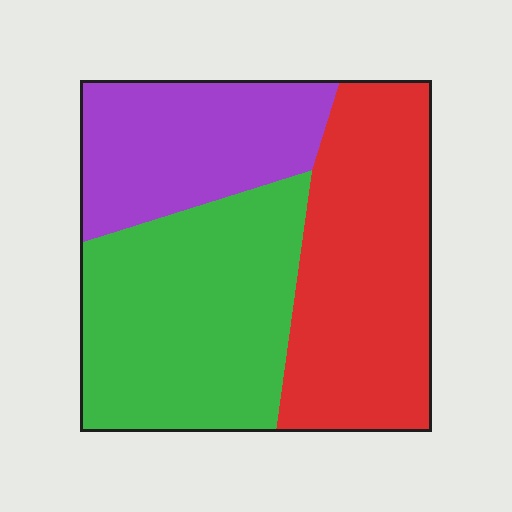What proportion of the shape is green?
Green covers 38% of the shape.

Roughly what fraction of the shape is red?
Red covers roughly 35% of the shape.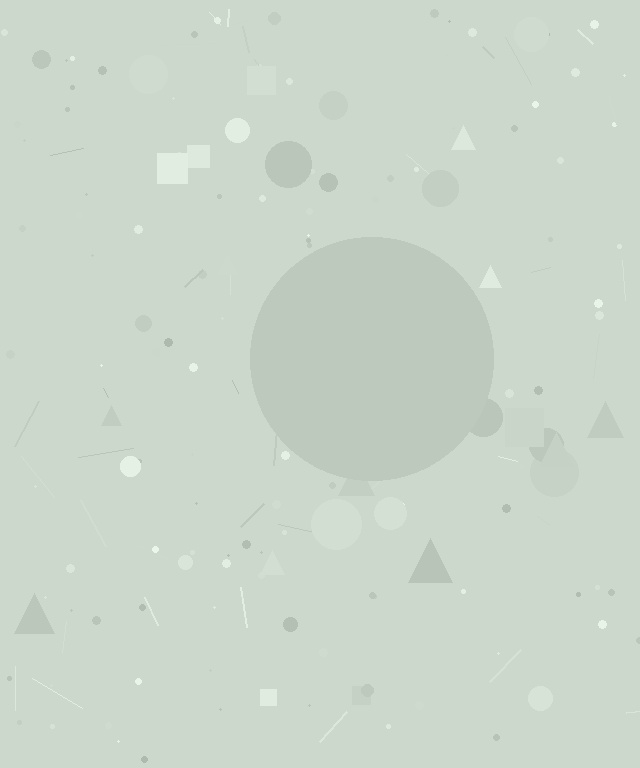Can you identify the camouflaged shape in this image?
The camouflaged shape is a circle.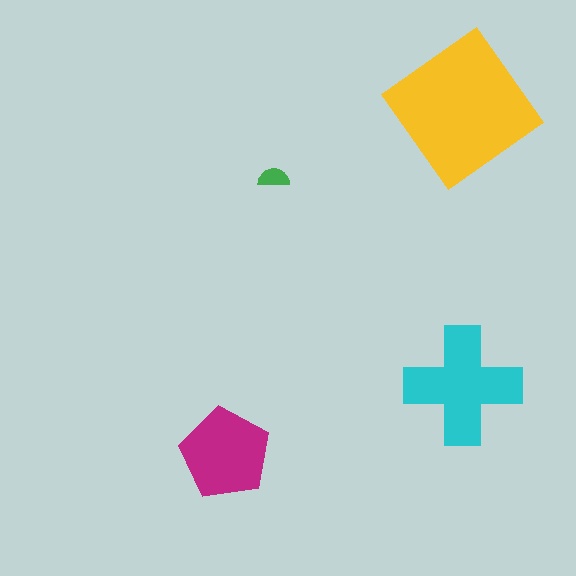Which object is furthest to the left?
The magenta pentagon is leftmost.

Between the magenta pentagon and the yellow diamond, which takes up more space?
The yellow diamond.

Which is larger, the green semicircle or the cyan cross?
The cyan cross.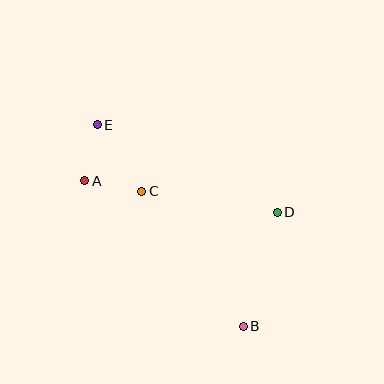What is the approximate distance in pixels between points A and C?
The distance between A and C is approximately 58 pixels.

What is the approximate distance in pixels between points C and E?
The distance between C and E is approximately 80 pixels.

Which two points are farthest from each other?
Points B and E are farthest from each other.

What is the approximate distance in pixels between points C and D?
The distance between C and D is approximately 137 pixels.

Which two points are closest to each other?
Points A and E are closest to each other.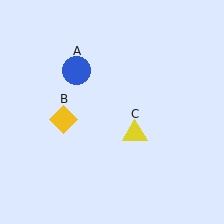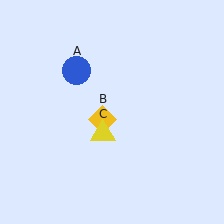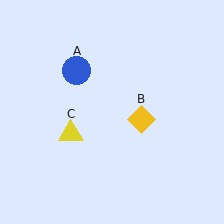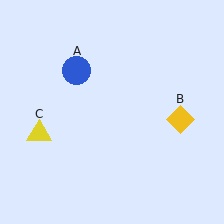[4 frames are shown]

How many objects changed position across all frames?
2 objects changed position: yellow diamond (object B), yellow triangle (object C).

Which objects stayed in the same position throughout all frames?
Blue circle (object A) remained stationary.